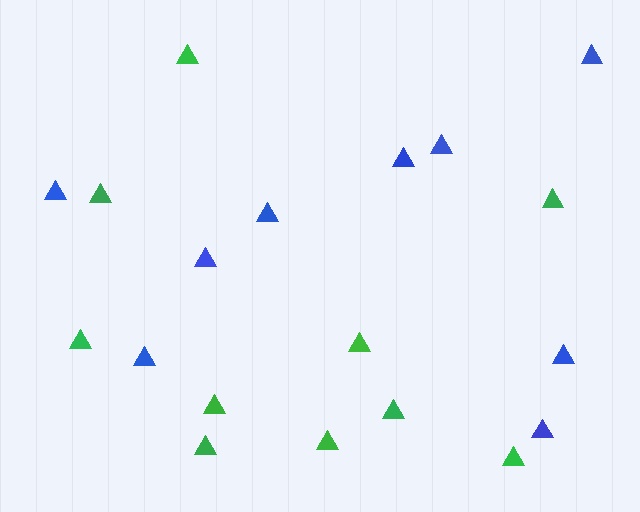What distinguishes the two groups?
There are 2 groups: one group of blue triangles (9) and one group of green triangles (10).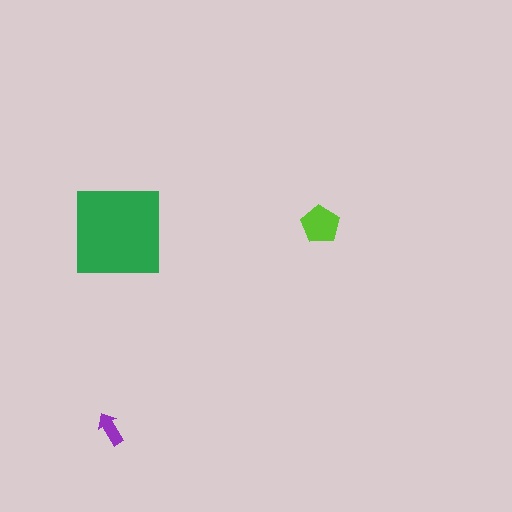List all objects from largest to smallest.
The green square, the lime pentagon, the purple arrow.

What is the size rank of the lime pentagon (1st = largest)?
2nd.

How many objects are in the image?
There are 3 objects in the image.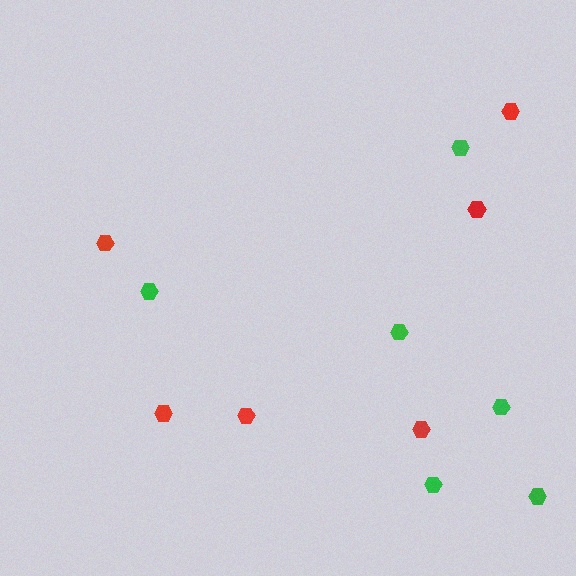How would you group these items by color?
There are 2 groups: one group of green hexagons (6) and one group of red hexagons (6).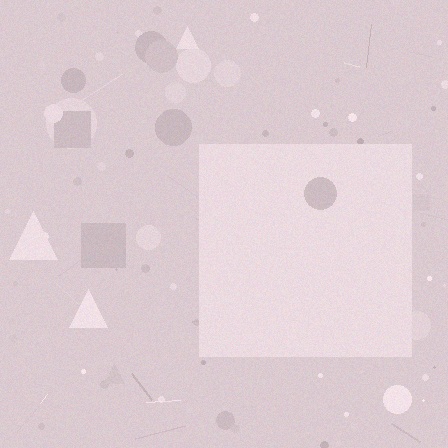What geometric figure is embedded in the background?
A square is embedded in the background.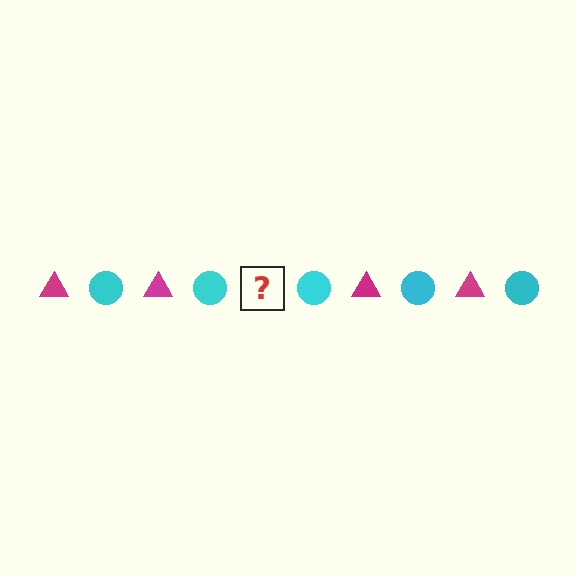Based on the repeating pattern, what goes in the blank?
The blank should be a magenta triangle.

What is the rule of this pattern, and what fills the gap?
The rule is that the pattern alternates between magenta triangle and cyan circle. The gap should be filled with a magenta triangle.